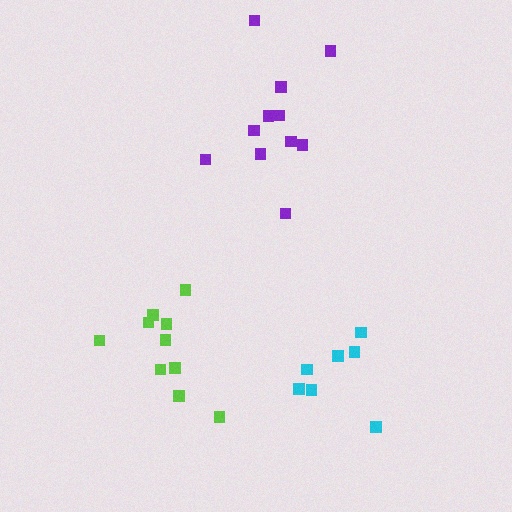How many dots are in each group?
Group 1: 11 dots, Group 2: 7 dots, Group 3: 11 dots (29 total).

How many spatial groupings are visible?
There are 3 spatial groupings.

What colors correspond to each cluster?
The clusters are colored: purple, cyan, lime.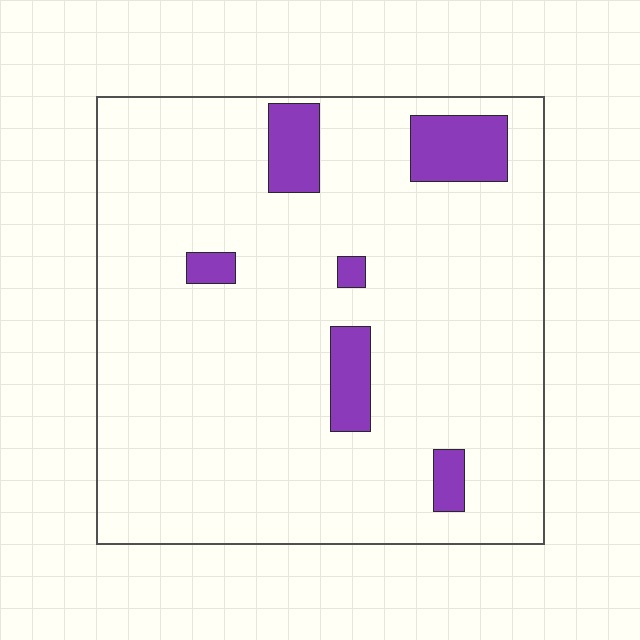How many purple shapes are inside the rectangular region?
6.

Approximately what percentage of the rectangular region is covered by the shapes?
Approximately 10%.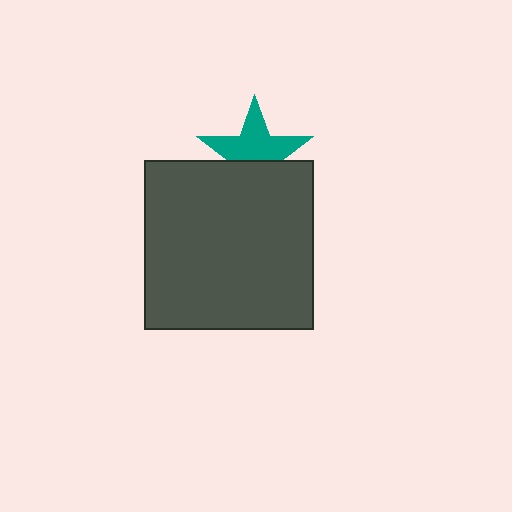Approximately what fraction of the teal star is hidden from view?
Roughly 40% of the teal star is hidden behind the dark gray square.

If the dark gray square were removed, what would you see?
You would see the complete teal star.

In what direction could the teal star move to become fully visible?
The teal star could move up. That would shift it out from behind the dark gray square entirely.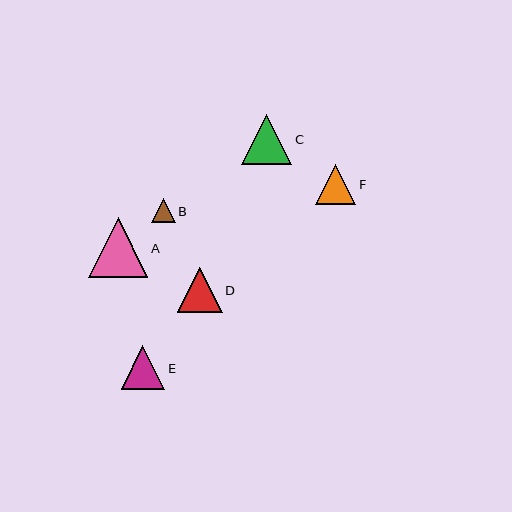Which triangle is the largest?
Triangle A is the largest with a size of approximately 59 pixels.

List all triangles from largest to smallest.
From largest to smallest: A, C, D, E, F, B.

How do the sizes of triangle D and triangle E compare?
Triangle D and triangle E are approximately the same size.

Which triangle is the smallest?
Triangle B is the smallest with a size of approximately 24 pixels.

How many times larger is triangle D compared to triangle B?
Triangle D is approximately 1.9 times the size of triangle B.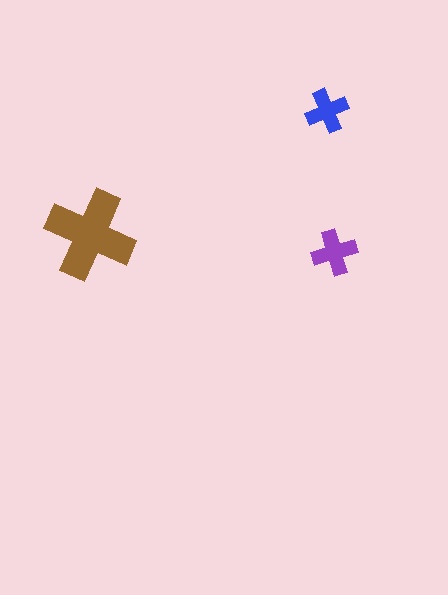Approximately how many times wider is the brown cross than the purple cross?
About 2 times wider.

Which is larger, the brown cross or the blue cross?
The brown one.